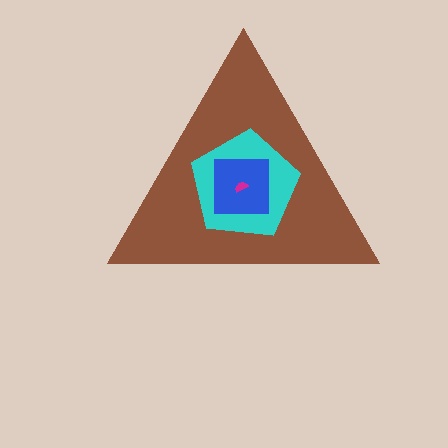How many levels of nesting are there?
4.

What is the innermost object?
The magenta semicircle.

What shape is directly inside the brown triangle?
The cyan pentagon.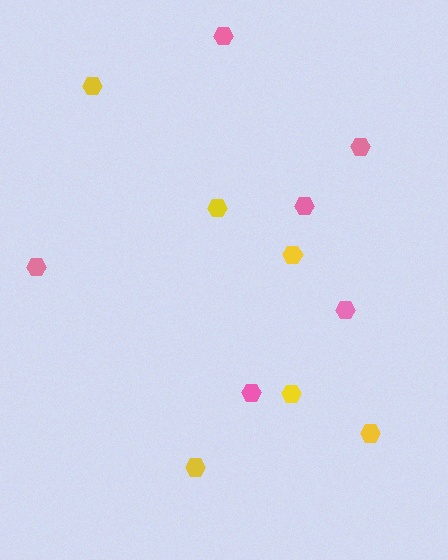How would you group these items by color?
There are 2 groups: one group of yellow hexagons (6) and one group of pink hexagons (6).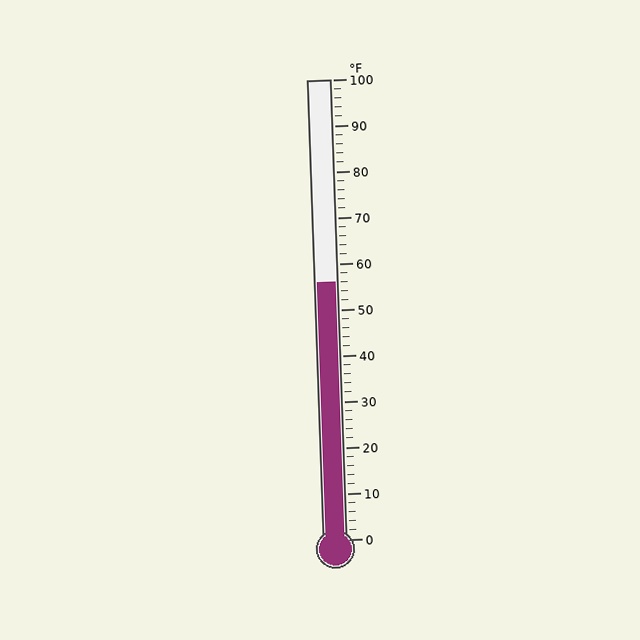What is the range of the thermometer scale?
The thermometer scale ranges from 0°F to 100°F.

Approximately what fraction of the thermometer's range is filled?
The thermometer is filled to approximately 55% of its range.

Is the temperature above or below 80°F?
The temperature is below 80°F.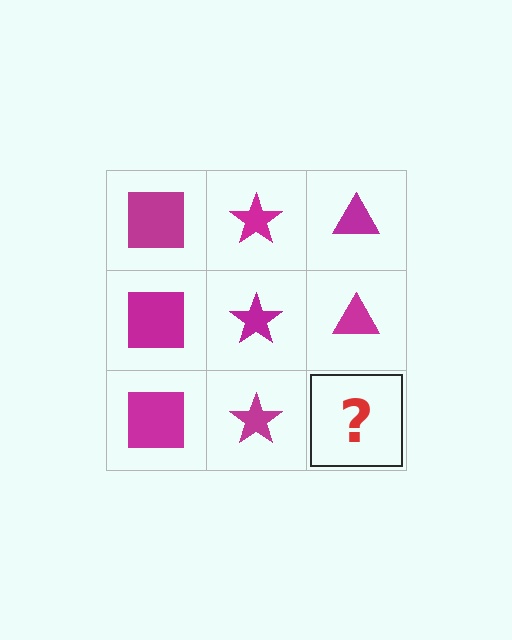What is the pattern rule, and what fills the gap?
The rule is that each column has a consistent shape. The gap should be filled with a magenta triangle.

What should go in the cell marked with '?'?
The missing cell should contain a magenta triangle.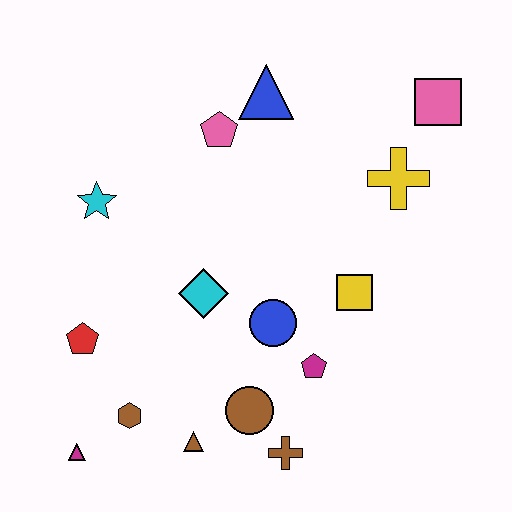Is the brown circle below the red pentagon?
Yes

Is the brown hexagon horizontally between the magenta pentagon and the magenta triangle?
Yes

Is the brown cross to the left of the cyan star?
No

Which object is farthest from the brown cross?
The pink square is farthest from the brown cross.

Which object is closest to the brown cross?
The brown circle is closest to the brown cross.